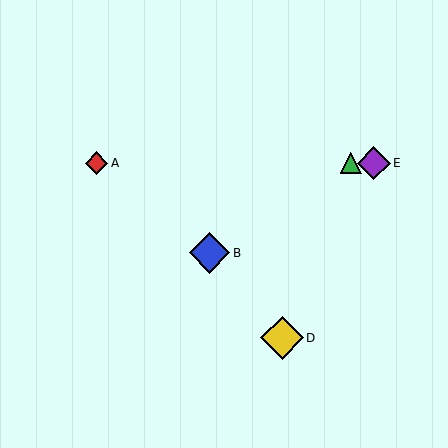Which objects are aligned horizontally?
Objects A, C, E are aligned horizontally.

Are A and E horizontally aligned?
Yes, both are at y≈163.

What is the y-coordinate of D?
Object D is at y≈338.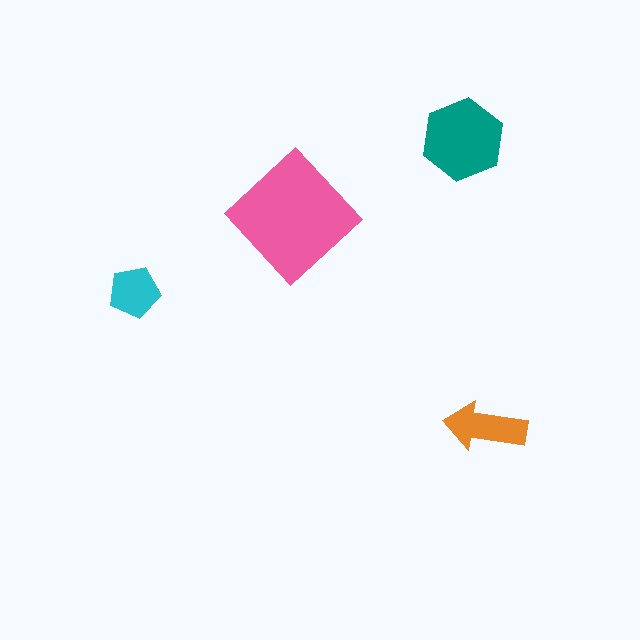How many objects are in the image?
There are 4 objects in the image.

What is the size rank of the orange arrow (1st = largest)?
3rd.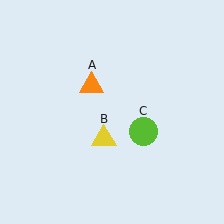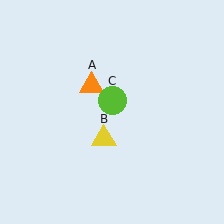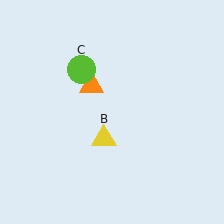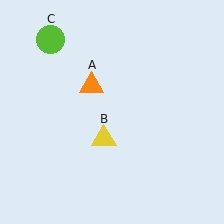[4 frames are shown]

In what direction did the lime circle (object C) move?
The lime circle (object C) moved up and to the left.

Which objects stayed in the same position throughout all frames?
Orange triangle (object A) and yellow triangle (object B) remained stationary.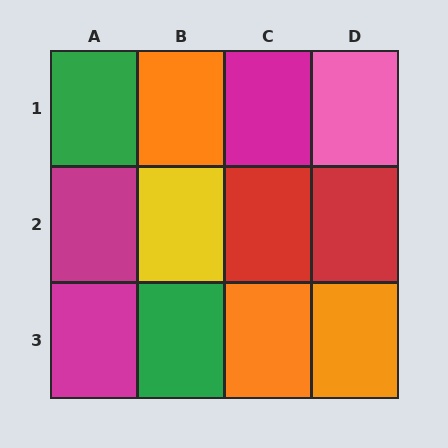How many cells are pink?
1 cell is pink.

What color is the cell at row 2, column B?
Yellow.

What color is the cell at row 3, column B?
Green.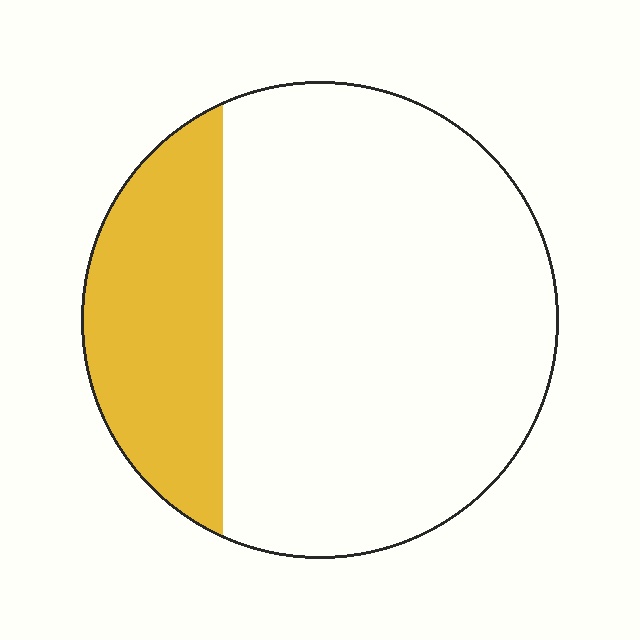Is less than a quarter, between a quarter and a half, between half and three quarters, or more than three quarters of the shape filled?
Less than a quarter.